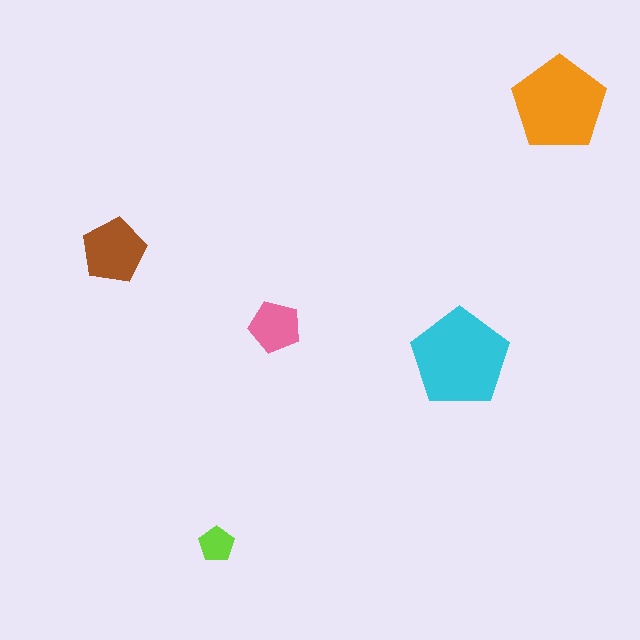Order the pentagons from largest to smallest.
the cyan one, the orange one, the brown one, the pink one, the lime one.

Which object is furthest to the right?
The orange pentagon is rightmost.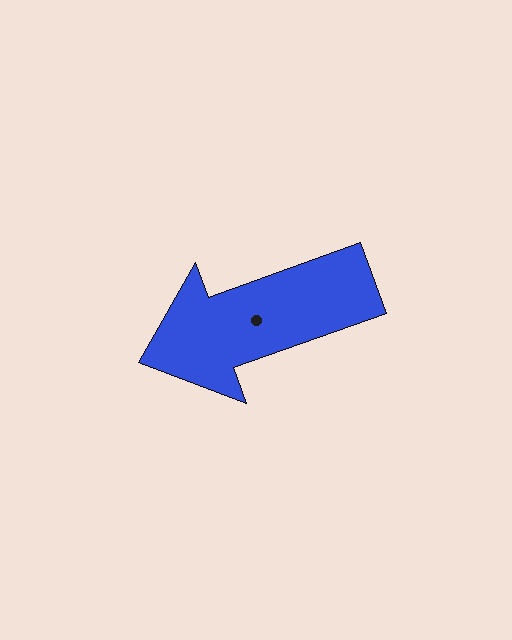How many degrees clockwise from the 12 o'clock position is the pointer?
Approximately 250 degrees.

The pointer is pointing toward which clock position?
Roughly 8 o'clock.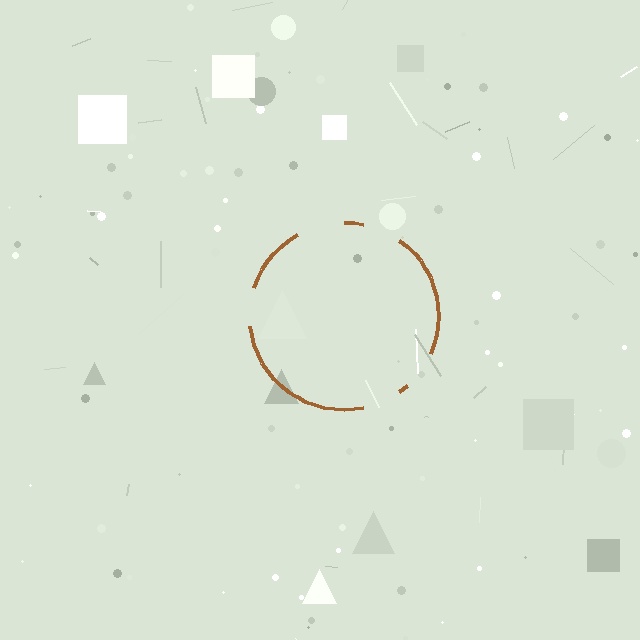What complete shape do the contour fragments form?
The contour fragments form a circle.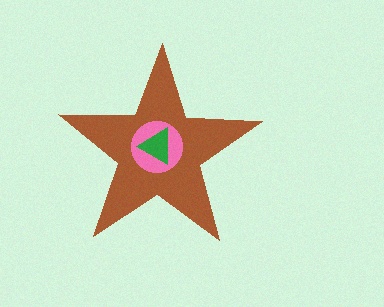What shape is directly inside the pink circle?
The green triangle.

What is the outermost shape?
The brown star.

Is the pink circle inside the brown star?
Yes.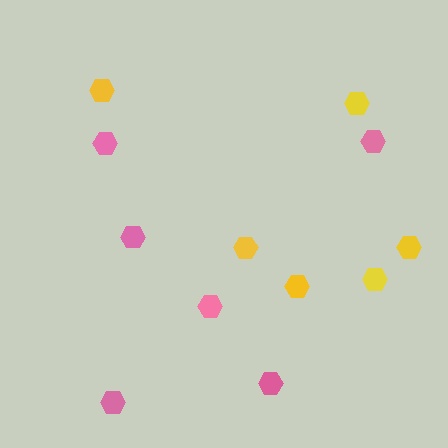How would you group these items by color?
There are 2 groups: one group of pink hexagons (6) and one group of yellow hexagons (6).